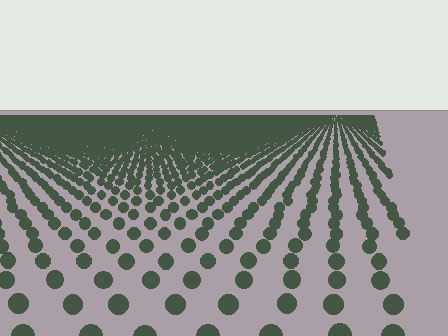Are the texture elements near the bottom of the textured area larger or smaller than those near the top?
Larger. Near the bottom, elements are closer to the viewer and appear at a bigger on-screen size.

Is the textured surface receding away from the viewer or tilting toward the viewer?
The surface is receding away from the viewer. Texture elements get smaller and denser toward the top.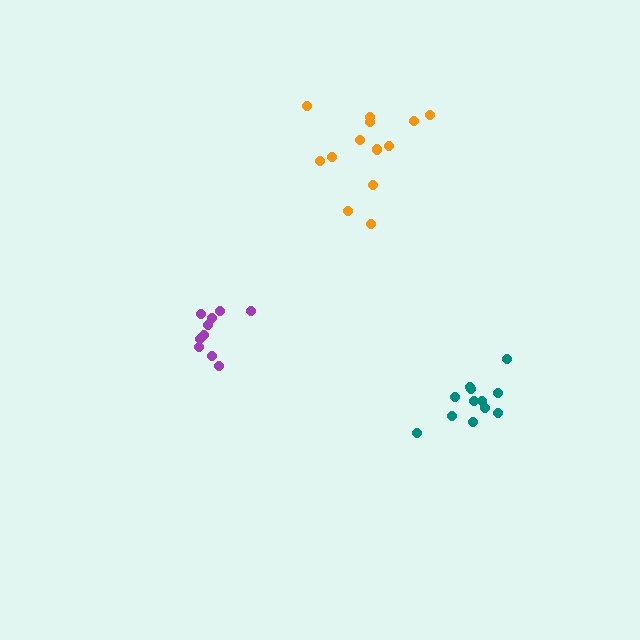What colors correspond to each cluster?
The clusters are colored: teal, purple, orange.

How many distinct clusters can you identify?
There are 3 distinct clusters.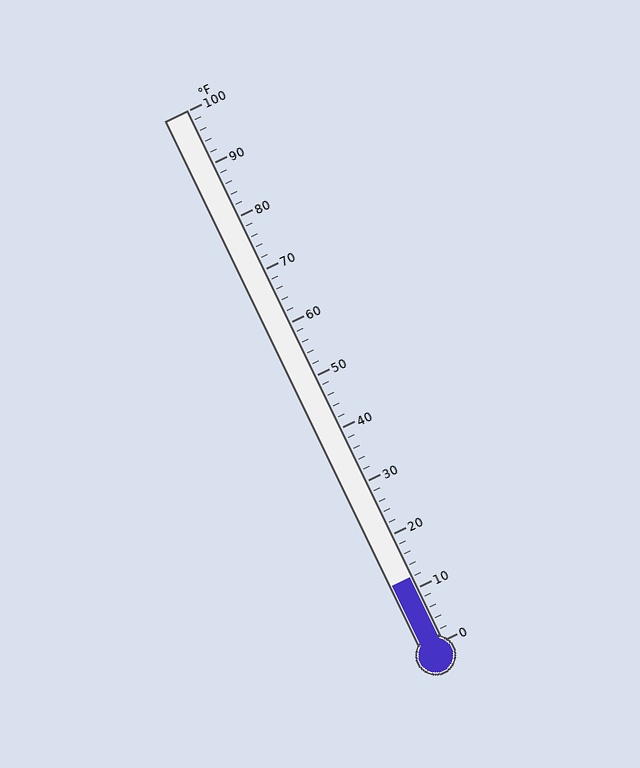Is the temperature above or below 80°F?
The temperature is below 80°F.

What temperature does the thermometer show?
The thermometer shows approximately 12°F.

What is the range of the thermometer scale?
The thermometer scale ranges from 0°F to 100°F.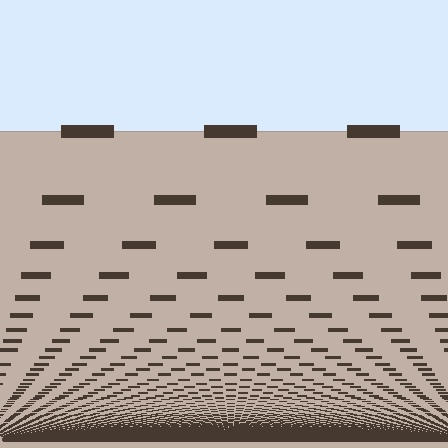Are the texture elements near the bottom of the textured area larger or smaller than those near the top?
Smaller. The gradient is inverted — elements near the bottom are smaller and denser.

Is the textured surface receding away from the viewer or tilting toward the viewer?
The surface appears to tilt toward the viewer. Texture elements get larger and sparser toward the top.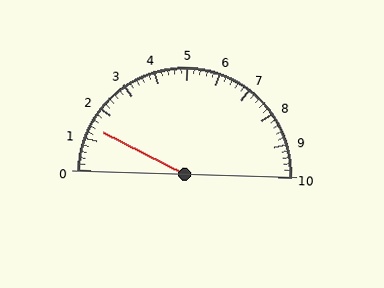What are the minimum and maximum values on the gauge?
The gauge ranges from 0 to 10.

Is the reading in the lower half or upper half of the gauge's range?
The reading is in the lower half of the range (0 to 10).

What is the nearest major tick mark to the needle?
The nearest major tick mark is 1.